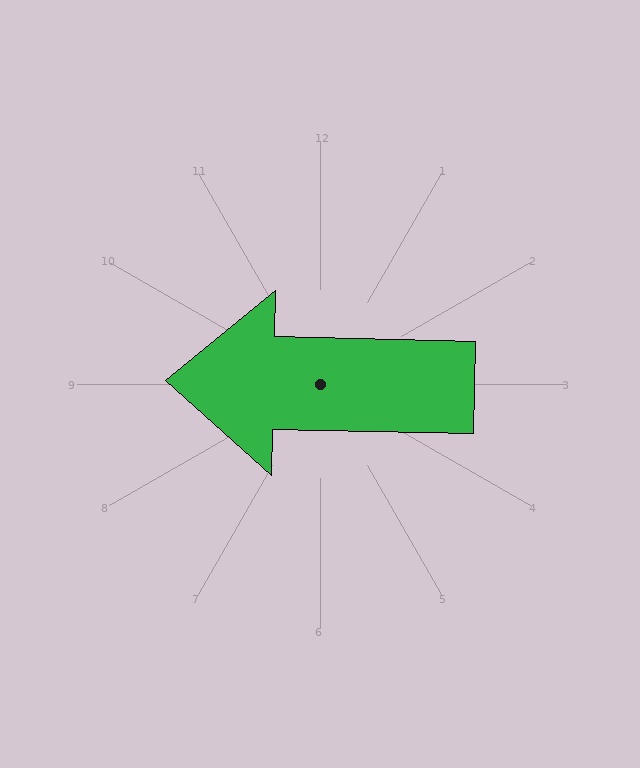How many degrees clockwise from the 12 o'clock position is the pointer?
Approximately 271 degrees.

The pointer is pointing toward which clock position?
Roughly 9 o'clock.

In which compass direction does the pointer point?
West.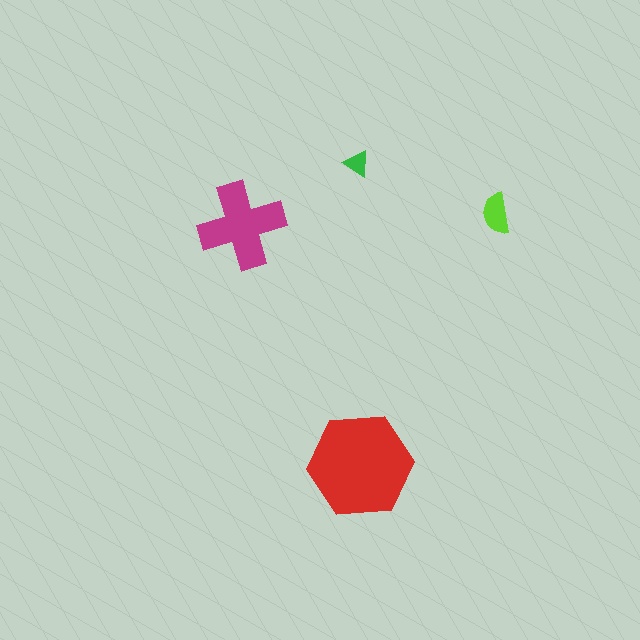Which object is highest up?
The green triangle is topmost.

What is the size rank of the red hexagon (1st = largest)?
1st.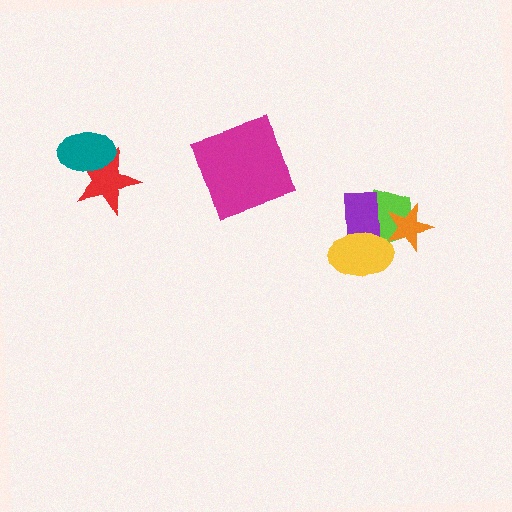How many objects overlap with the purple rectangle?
3 objects overlap with the purple rectangle.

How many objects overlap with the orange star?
2 objects overlap with the orange star.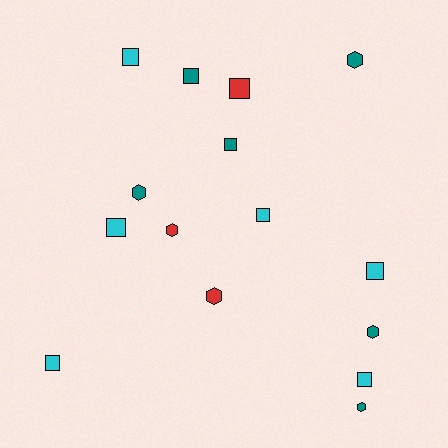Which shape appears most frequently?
Square, with 9 objects.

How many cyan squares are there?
There are 6 cyan squares.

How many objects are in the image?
There are 15 objects.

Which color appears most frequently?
Cyan, with 6 objects.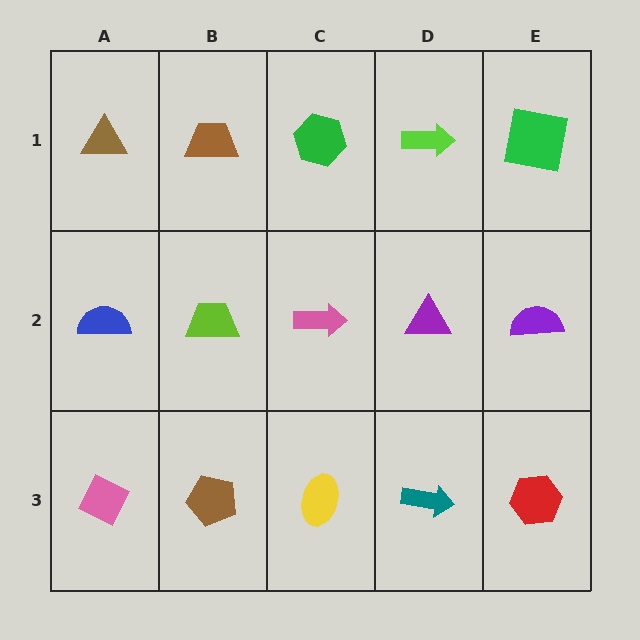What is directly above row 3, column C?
A pink arrow.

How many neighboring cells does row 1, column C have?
3.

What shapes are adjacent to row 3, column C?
A pink arrow (row 2, column C), a brown pentagon (row 3, column B), a teal arrow (row 3, column D).